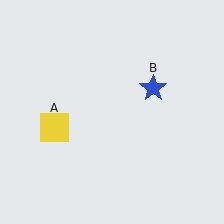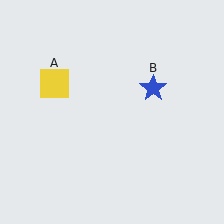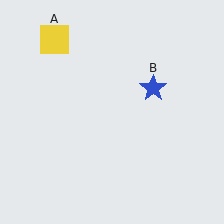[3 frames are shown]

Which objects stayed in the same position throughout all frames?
Blue star (object B) remained stationary.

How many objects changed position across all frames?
1 object changed position: yellow square (object A).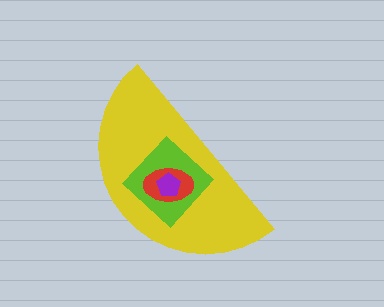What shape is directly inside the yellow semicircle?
The lime diamond.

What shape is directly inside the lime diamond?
The red ellipse.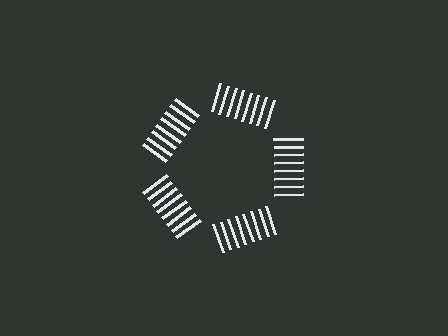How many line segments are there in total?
40 — 8 along each of the 5 edges.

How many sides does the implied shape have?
5 sides — the line-ends trace a pentagon.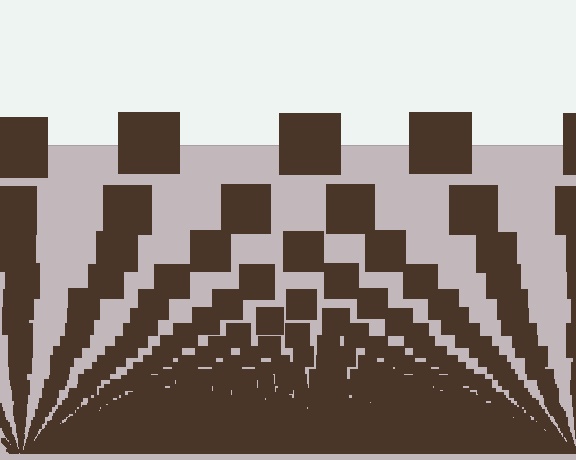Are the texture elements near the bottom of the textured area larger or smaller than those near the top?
Smaller. The gradient is inverted — elements near the bottom are smaller and denser.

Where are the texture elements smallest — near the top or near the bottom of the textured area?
Near the bottom.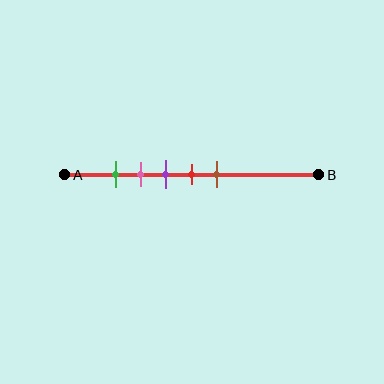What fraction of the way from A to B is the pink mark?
The pink mark is approximately 30% (0.3) of the way from A to B.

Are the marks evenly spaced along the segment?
Yes, the marks are approximately evenly spaced.